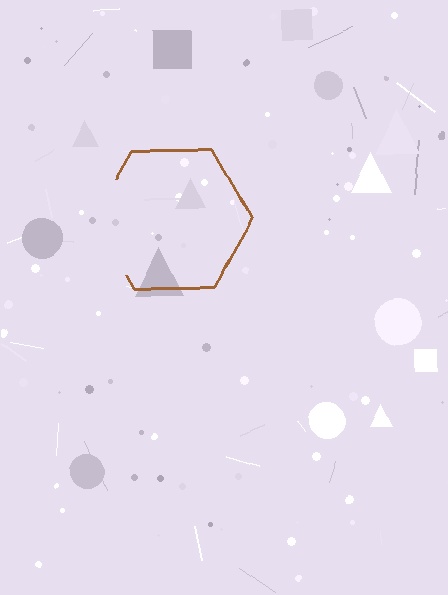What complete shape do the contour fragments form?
The contour fragments form a hexagon.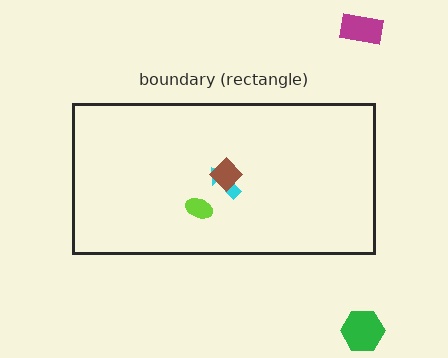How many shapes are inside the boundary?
3 inside, 2 outside.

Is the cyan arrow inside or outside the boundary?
Inside.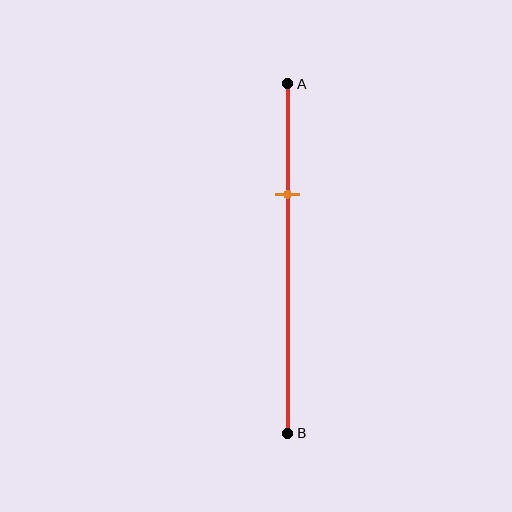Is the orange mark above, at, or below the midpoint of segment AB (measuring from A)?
The orange mark is above the midpoint of segment AB.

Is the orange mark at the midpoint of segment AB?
No, the mark is at about 30% from A, not at the 50% midpoint.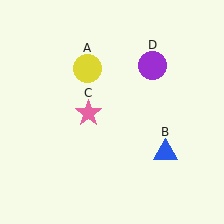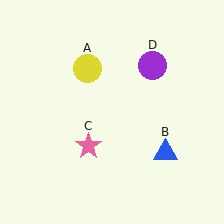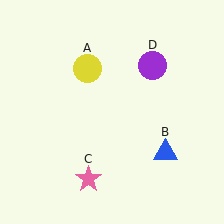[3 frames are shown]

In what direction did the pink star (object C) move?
The pink star (object C) moved down.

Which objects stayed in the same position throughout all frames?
Yellow circle (object A) and blue triangle (object B) and purple circle (object D) remained stationary.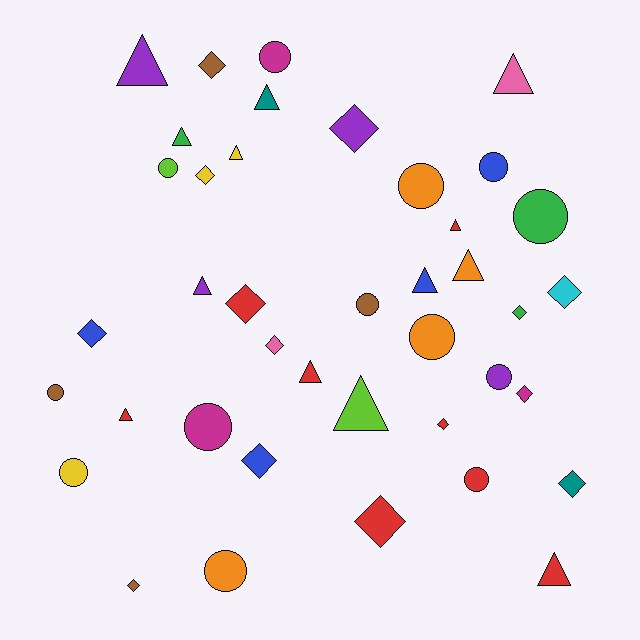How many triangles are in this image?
There are 13 triangles.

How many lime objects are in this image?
There are 2 lime objects.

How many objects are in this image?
There are 40 objects.